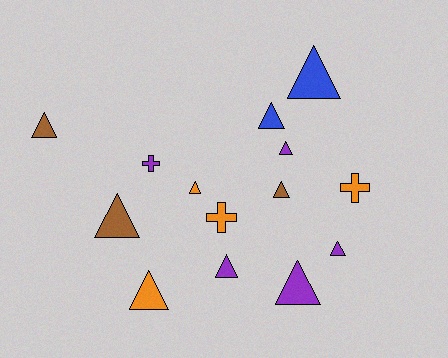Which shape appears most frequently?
Triangle, with 11 objects.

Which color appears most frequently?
Purple, with 5 objects.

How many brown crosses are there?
There are no brown crosses.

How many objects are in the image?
There are 14 objects.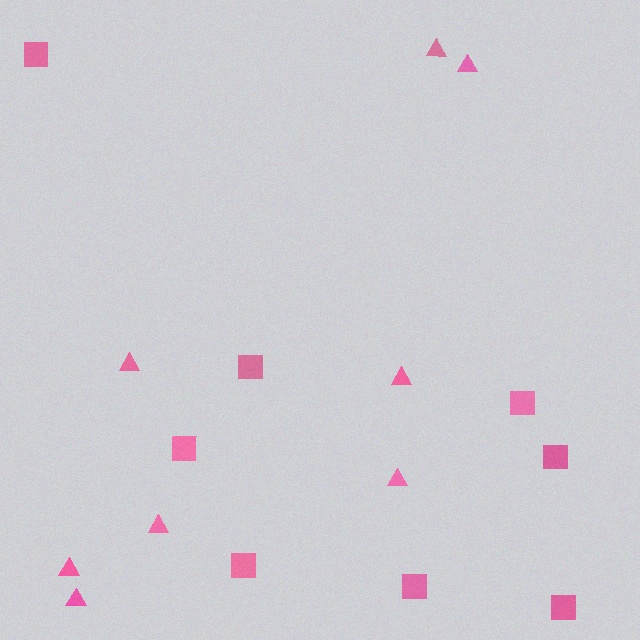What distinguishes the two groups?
There are 2 groups: one group of triangles (8) and one group of squares (8).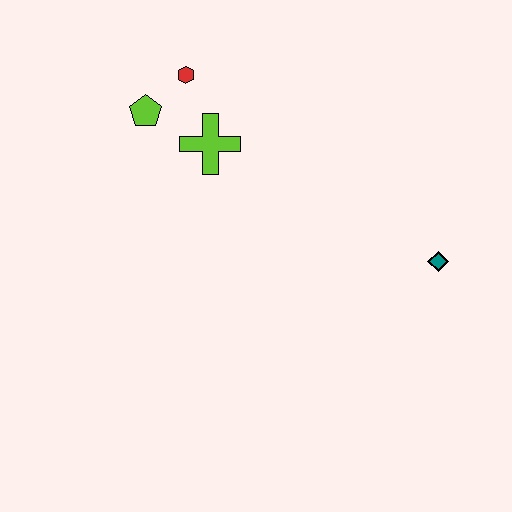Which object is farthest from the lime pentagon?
The teal diamond is farthest from the lime pentagon.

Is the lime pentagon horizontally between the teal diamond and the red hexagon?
No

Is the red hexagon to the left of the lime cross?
Yes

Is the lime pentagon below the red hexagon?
Yes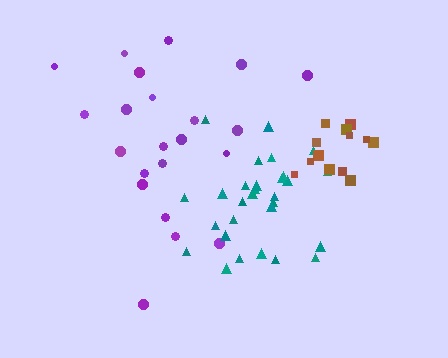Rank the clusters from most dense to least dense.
brown, teal, purple.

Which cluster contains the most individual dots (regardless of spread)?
Teal (29).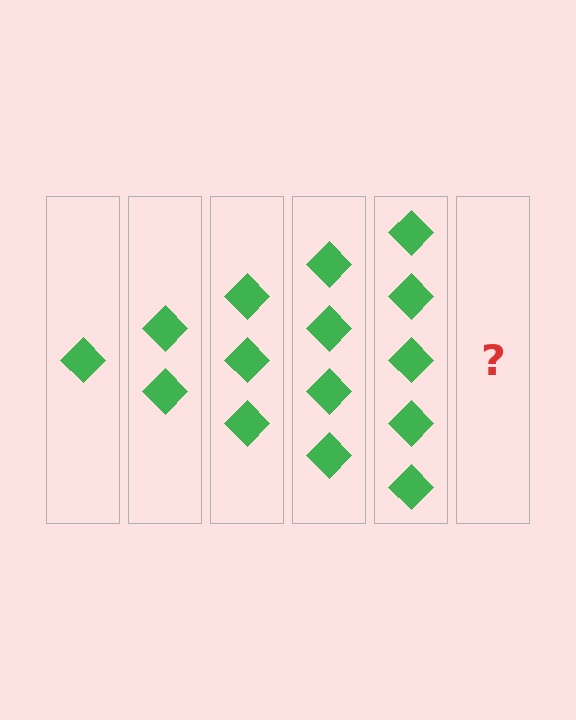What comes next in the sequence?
The next element should be 6 diamonds.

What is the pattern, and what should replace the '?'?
The pattern is that each step adds one more diamond. The '?' should be 6 diamonds.